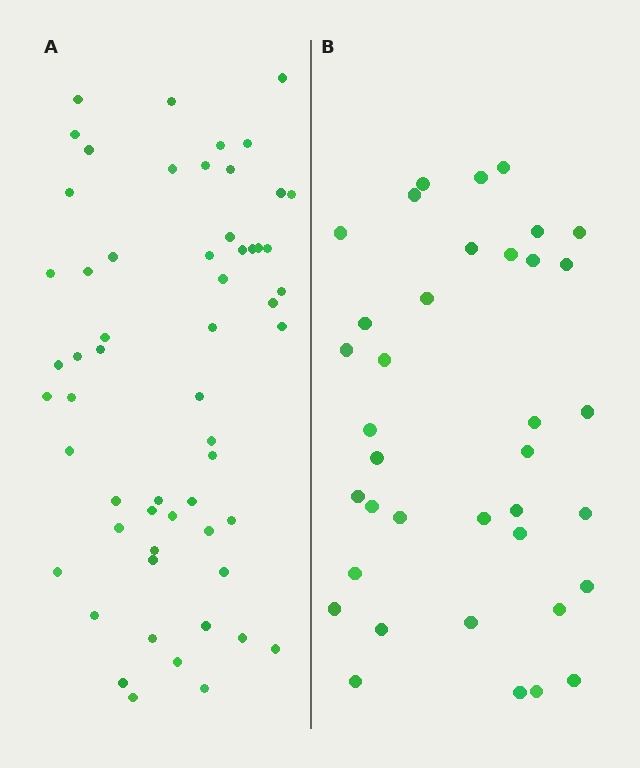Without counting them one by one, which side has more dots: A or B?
Region A (the left region) has more dots.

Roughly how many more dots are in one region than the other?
Region A has approximately 20 more dots than region B.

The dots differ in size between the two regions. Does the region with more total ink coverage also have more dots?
No. Region B has more total ink coverage because its dots are larger, but region A actually contains more individual dots. Total area can be misleading — the number of items is what matters here.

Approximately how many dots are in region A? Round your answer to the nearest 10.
About 60 dots. (The exact count is 58, which rounds to 60.)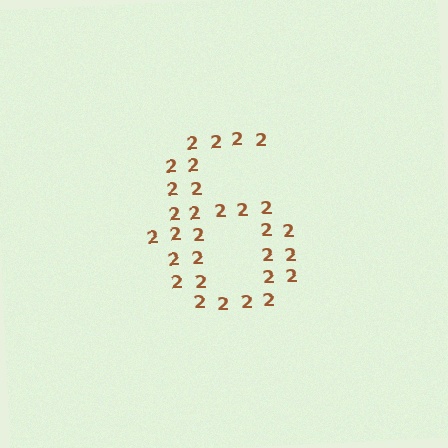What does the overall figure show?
The overall figure shows the digit 6.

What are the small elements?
The small elements are digit 2's.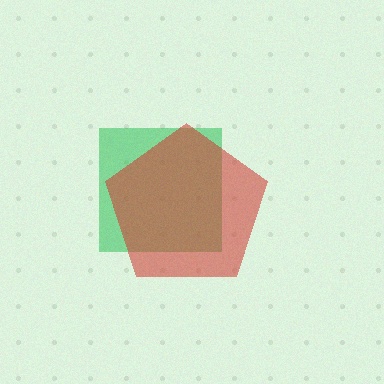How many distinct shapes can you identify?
There are 2 distinct shapes: a green square, a red pentagon.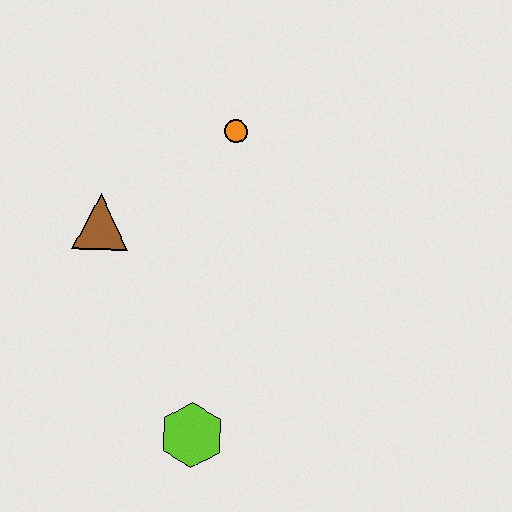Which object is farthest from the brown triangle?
The lime hexagon is farthest from the brown triangle.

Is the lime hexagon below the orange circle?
Yes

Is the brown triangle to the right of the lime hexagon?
No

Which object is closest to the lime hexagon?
The brown triangle is closest to the lime hexagon.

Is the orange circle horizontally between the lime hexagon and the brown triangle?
No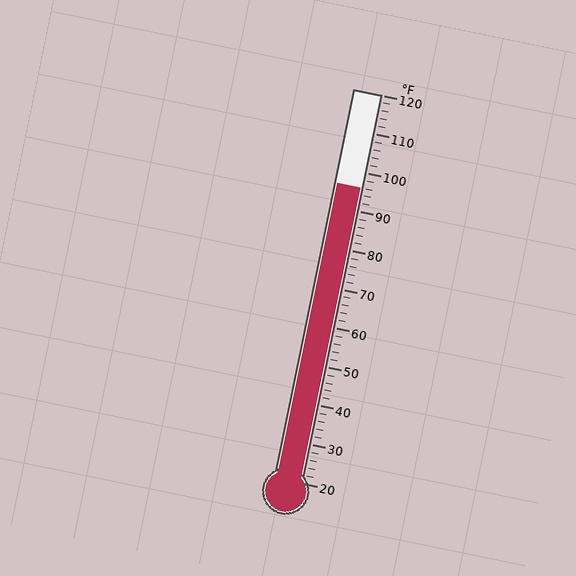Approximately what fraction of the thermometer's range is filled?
The thermometer is filled to approximately 75% of its range.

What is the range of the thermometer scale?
The thermometer scale ranges from 20°F to 120°F.